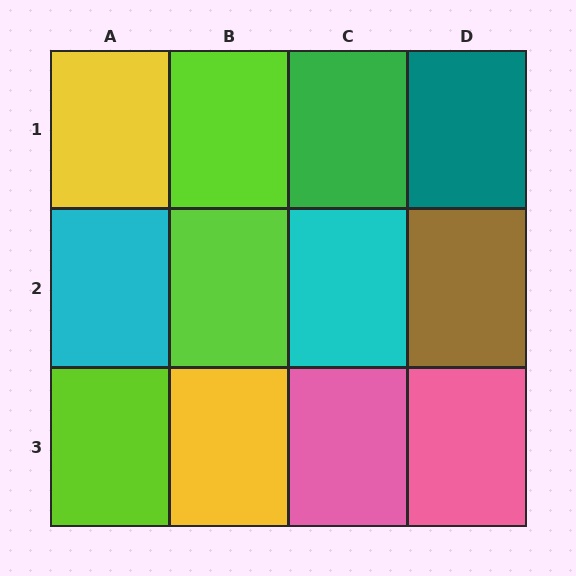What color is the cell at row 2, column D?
Brown.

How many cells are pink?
2 cells are pink.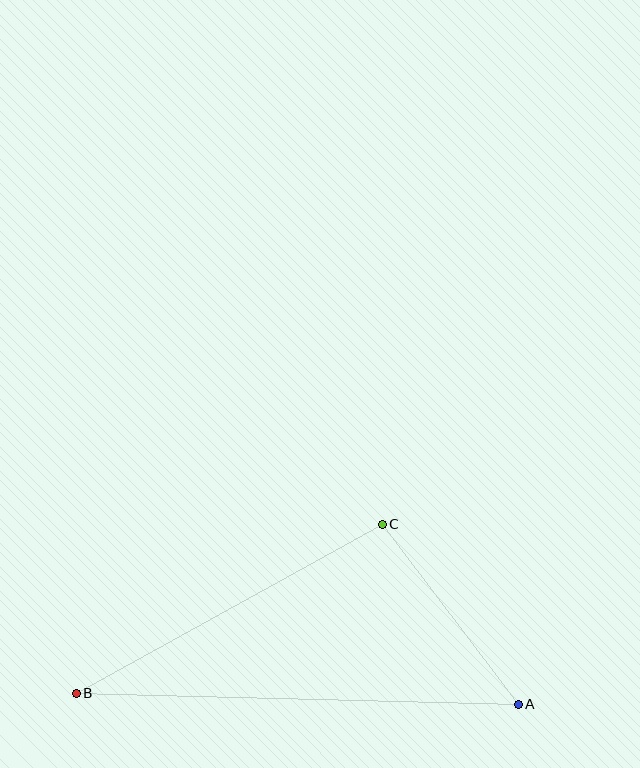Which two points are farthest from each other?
Points A and B are farthest from each other.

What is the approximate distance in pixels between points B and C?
The distance between B and C is approximately 350 pixels.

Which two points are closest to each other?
Points A and C are closest to each other.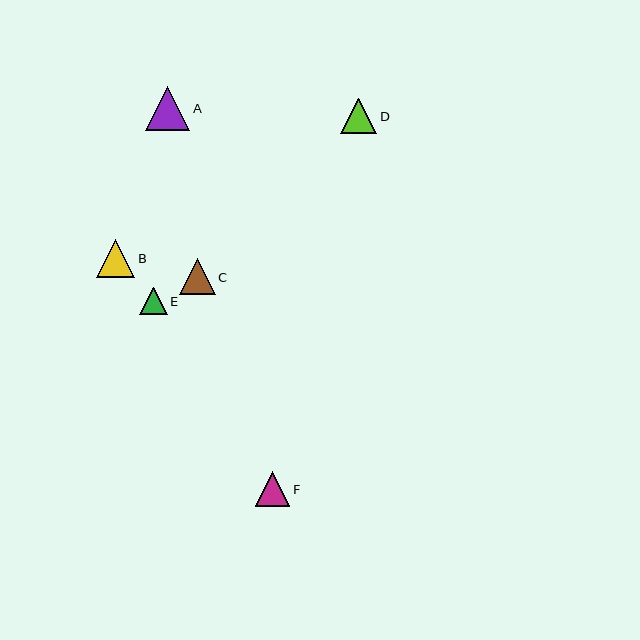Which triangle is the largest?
Triangle A is the largest with a size of approximately 44 pixels.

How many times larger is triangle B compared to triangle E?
Triangle B is approximately 1.4 times the size of triangle E.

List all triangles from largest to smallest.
From largest to smallest: A, B, C, D, F, E.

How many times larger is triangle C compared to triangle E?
Triangle C is approximately 1.3 times the size of triangle E.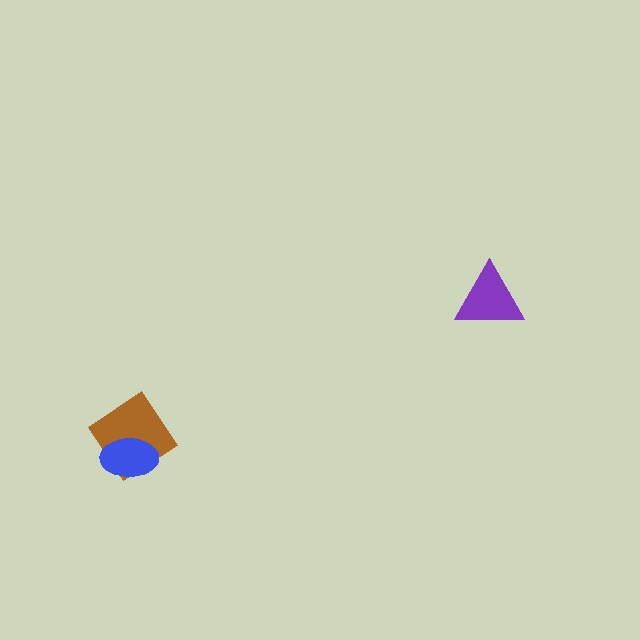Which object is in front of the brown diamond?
The blue ellipse is in front of the brown diamond.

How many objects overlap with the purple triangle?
0 objects overlap with the purple triangle.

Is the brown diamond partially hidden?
Yes, it is partially covered by another shape.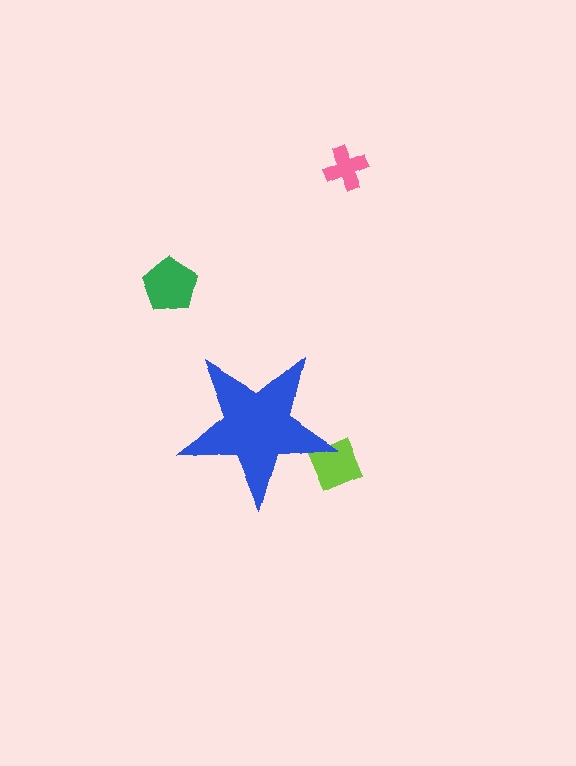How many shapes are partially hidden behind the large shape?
1 shape is partially hidden.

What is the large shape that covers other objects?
A blue star.